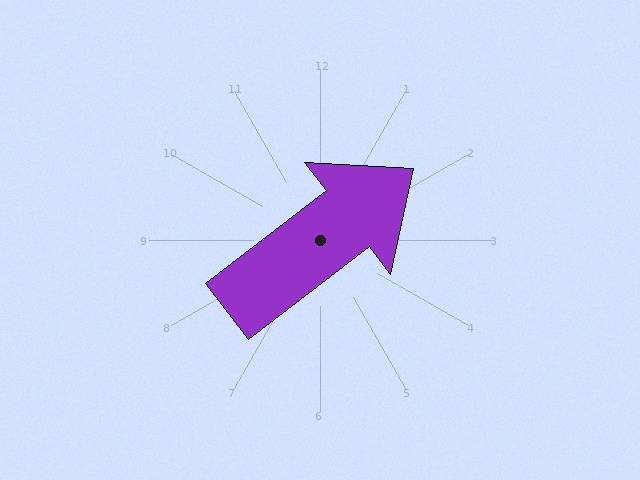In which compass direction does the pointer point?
Northeast.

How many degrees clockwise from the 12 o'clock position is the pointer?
Approximately 52 degrees.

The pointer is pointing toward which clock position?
Roughly 2 o'clock.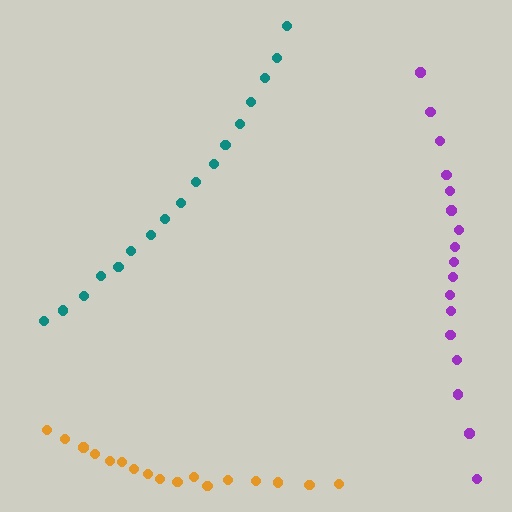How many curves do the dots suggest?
There are 3 distinct paths.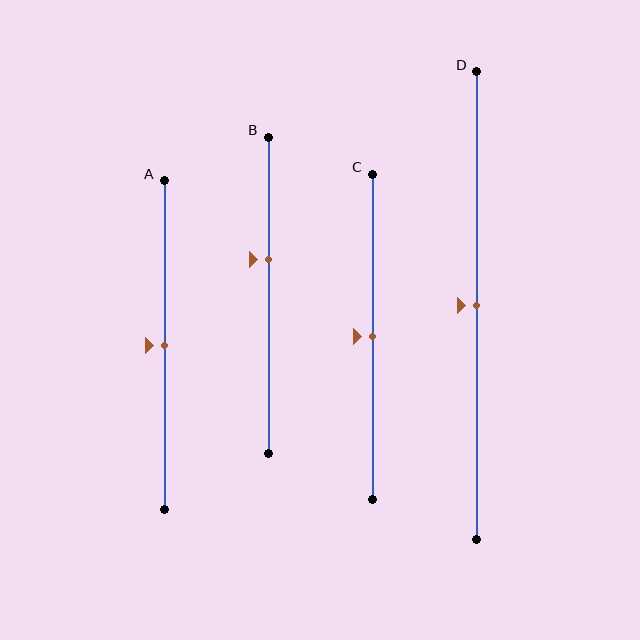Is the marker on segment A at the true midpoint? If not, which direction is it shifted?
Yes, the marker on segment A is at the true midpoint.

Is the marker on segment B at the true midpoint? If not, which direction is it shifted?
No, the marker on segment B is shifted upward by about 11% of the segment length.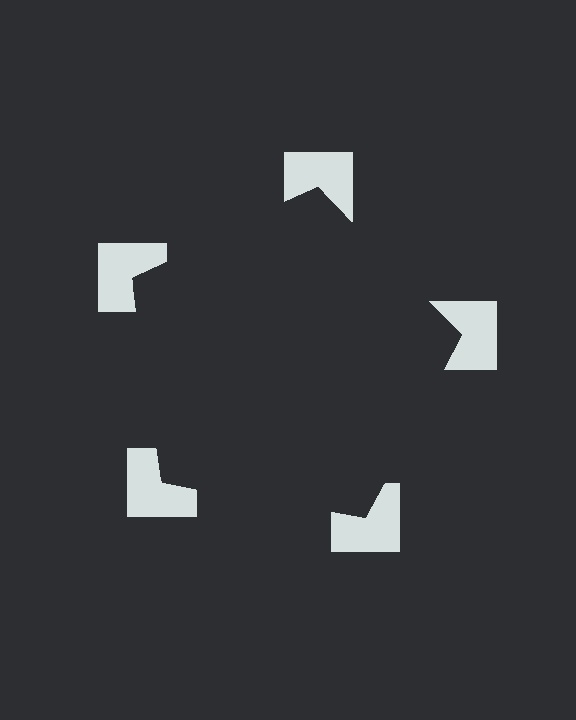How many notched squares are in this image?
There are 5 — one at each vertex of the illusory pentagon.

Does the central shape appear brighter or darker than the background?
It typically appears slightly darker than the background, even though no actual brightness change is drawn.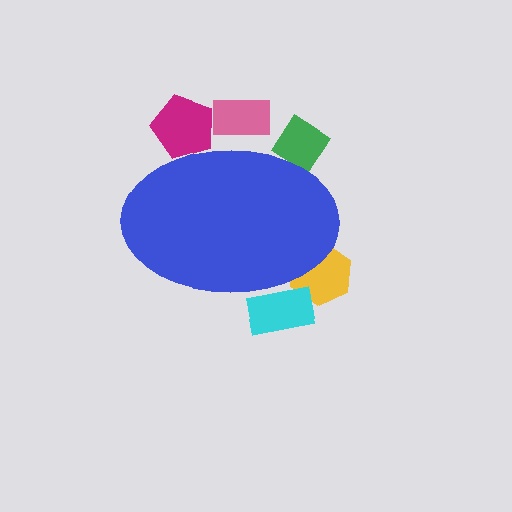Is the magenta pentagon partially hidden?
Yes, the magenta pentagon is partially hidden behind the blue ellipse.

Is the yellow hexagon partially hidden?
Yes, the yellow hexagon is partially hidden behind the blue ellipse.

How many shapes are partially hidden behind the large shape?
5 shapes are partially hidden.